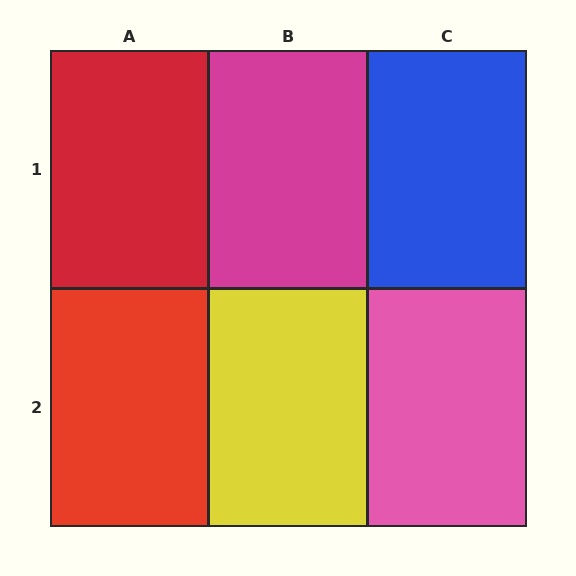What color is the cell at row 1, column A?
Red.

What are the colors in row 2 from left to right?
Red, yellow, pink.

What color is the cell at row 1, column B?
Magenta.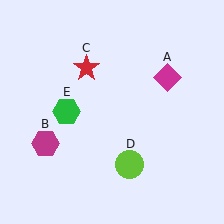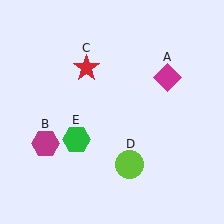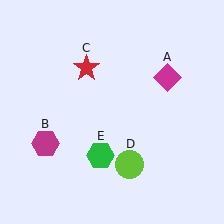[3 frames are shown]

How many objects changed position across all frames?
1 object changed position: green hexagon (object E).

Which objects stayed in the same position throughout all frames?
Magenta diamond (object A) and magenta hexagon (object B) and red star (object C) and lime circle (object D) remained stationary.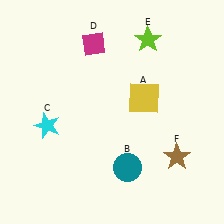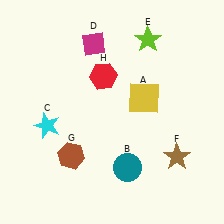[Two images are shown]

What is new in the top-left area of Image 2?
A red hexagon (H) was added in the top-left area of Image 2.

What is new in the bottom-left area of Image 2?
A brown hexagon (G) was added in the bottom-left area of Image 2.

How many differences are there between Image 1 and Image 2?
There are 2 differences between the two images.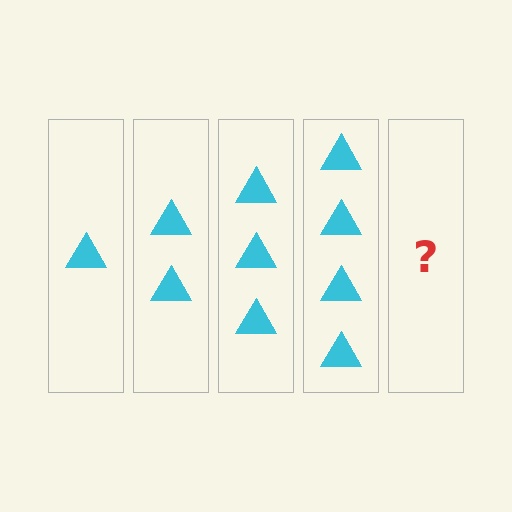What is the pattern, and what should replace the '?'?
The pattern is that each step adds one more triangle. The '?' should be 5 triangles.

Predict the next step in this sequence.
The next step is 5 triangles.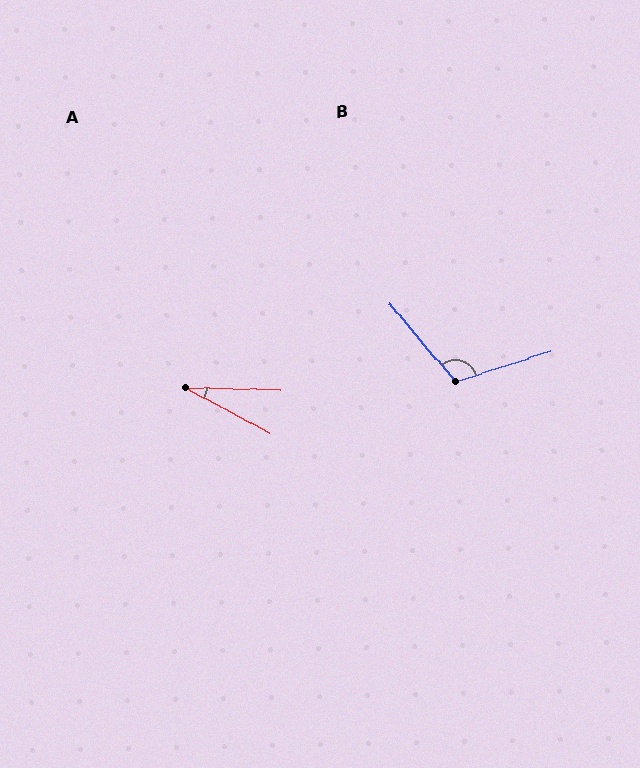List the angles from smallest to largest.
A (27°), B (112°).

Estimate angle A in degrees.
Approximately 27 degrees.